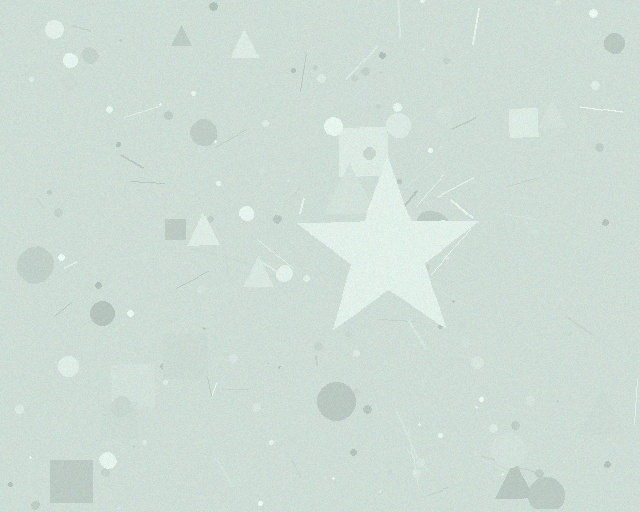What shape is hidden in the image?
A star is hidden in the image.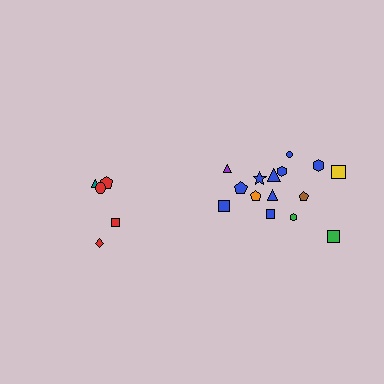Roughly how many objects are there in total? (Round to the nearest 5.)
Roughly 20 objects in total.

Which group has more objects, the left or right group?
The right group.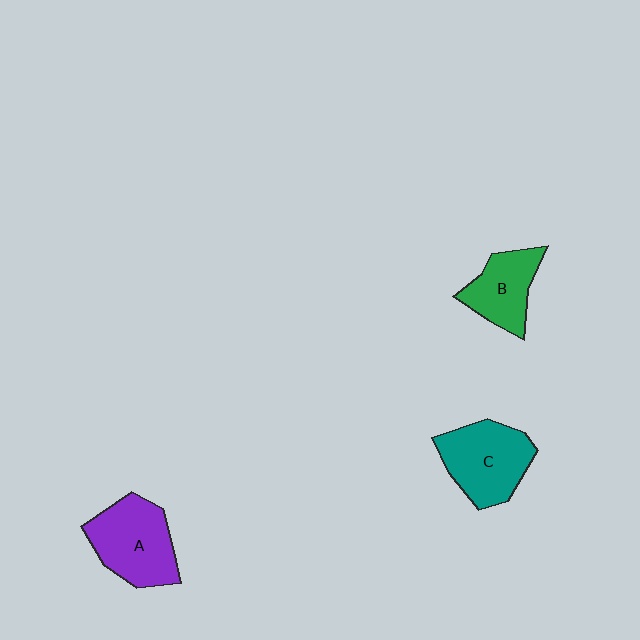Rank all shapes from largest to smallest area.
From largest to smallest: A (purple), C (teal), B (green).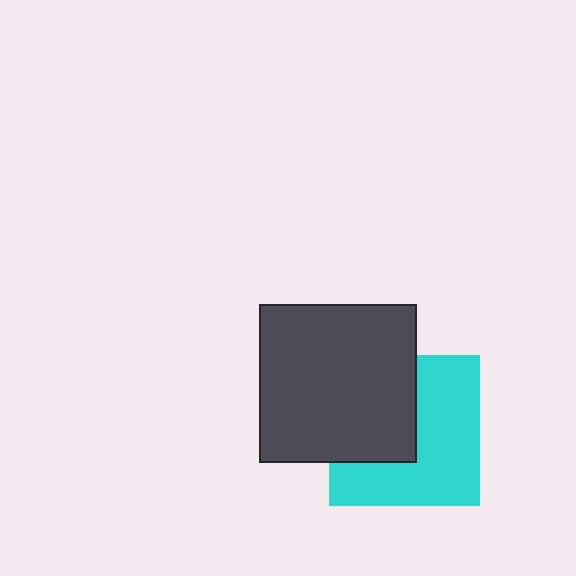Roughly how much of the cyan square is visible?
About half of it is visible (roughly 58%).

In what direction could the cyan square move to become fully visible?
The cyan square could move right. That would shift it out from behind the dark gray square entirely.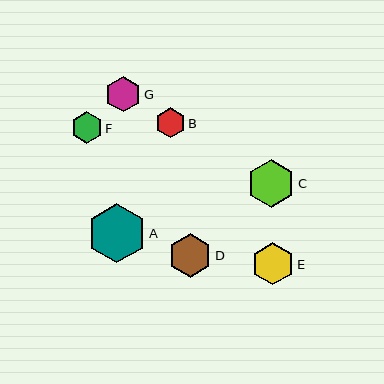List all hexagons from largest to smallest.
From largest to smallest: A, C, D, E, G, F, B.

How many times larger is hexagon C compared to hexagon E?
Hexagon C is approximately 1.1 times the size of hexagon E.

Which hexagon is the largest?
Hexagon A is the largest with a size of approximately 59 pixels.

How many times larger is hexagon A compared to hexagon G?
Hexagon A is approximately 1.7 times the size of hexagon G.